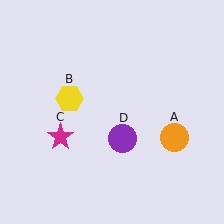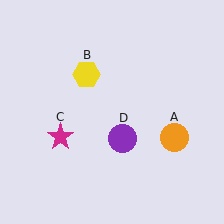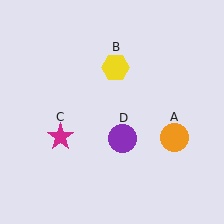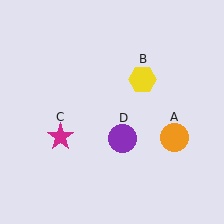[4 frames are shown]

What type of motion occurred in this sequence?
The yellow hexagon (object B) rotated clockwise around the center of the scene.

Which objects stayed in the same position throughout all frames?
Orange circle (object A) and magenta star (object C) and purple circle (object D) remained stationary.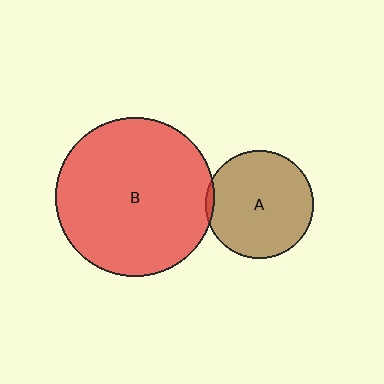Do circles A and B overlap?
Yes.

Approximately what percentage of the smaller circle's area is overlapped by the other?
Approximately 5%.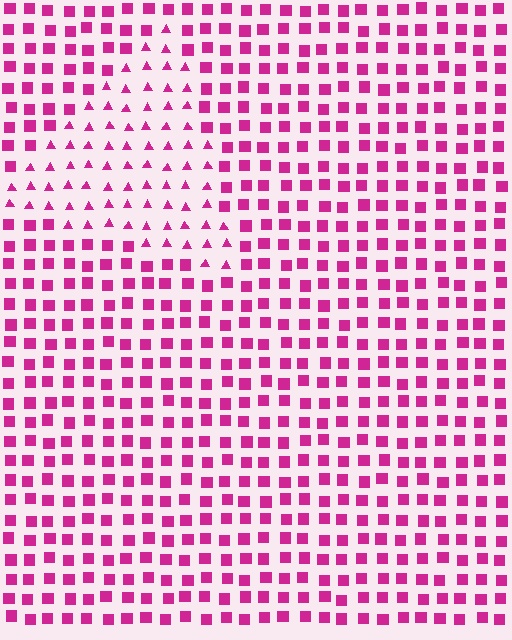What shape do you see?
I see a triangle.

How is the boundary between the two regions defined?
The boundary is defined by a change in element shape: triangles inside vs. squares outside. All elements share the same color and spacing.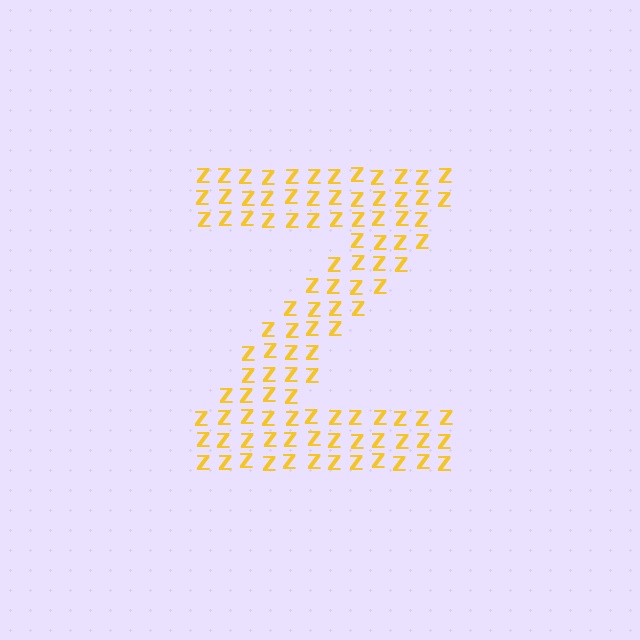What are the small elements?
The small elements are letter Z's.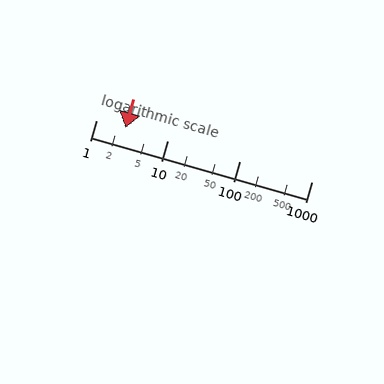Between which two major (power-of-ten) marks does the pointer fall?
The pointer is between 1 and 10.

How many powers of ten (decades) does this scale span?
The scale spans 3 decades, from 1 to 1000.